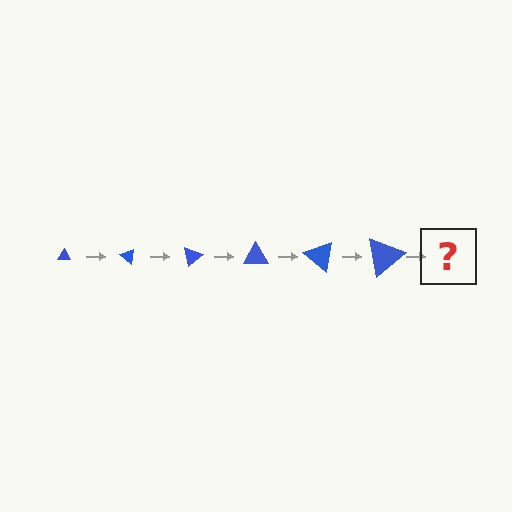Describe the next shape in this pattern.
It should be a triangle, larger than the previous one and rotated 240 degrees from the start.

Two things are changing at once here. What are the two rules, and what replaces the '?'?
The two rules are that the triangle grows larger each step and it rotates 40 degrees each step. The '?' should be a triangle, larger than the previous one and rotated 240 degrees from the start.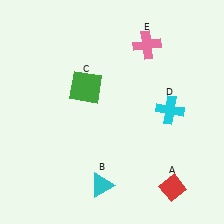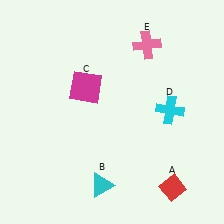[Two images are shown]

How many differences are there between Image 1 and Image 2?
There is 1 difference between the two images.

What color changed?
The square (C) changed from green in Image 1 to magenta in Image 2.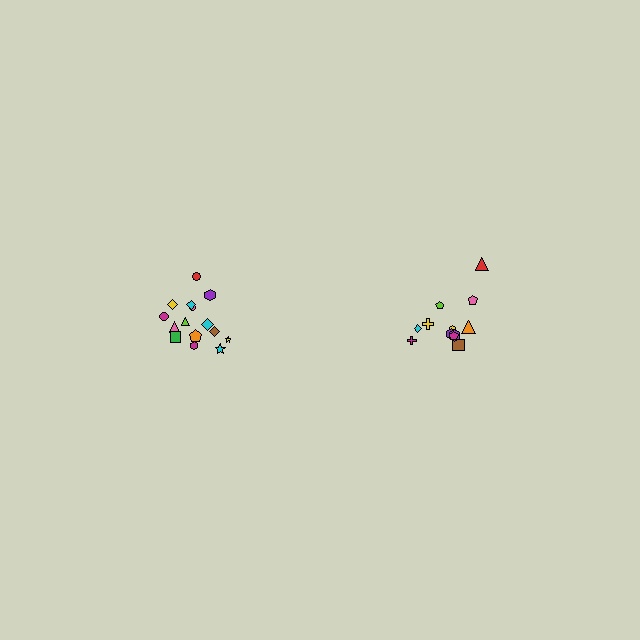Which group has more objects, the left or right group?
The left group.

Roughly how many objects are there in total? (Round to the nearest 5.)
Roughly 25 objects in total.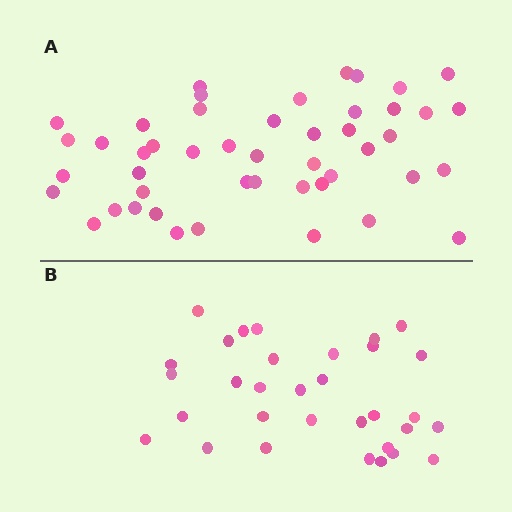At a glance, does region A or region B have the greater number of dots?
Region A (the top region) has more dots.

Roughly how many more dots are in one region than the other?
Region A has approximately 15 more dots than region B.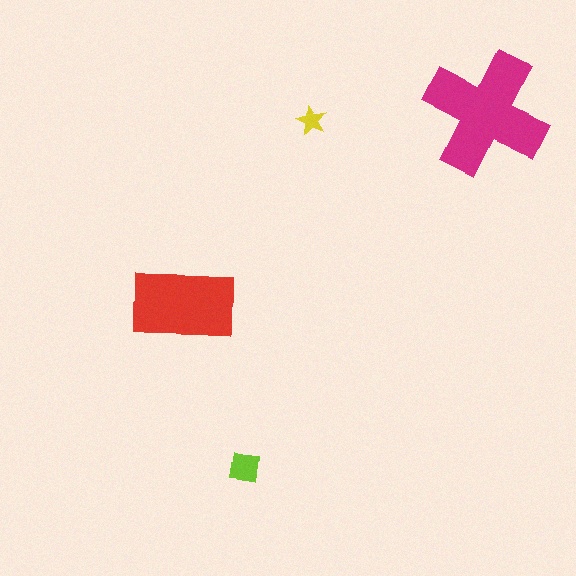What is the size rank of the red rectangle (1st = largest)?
2nd.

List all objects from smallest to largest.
The yellow star, the lime square, the red rectangle, the magenta cross.